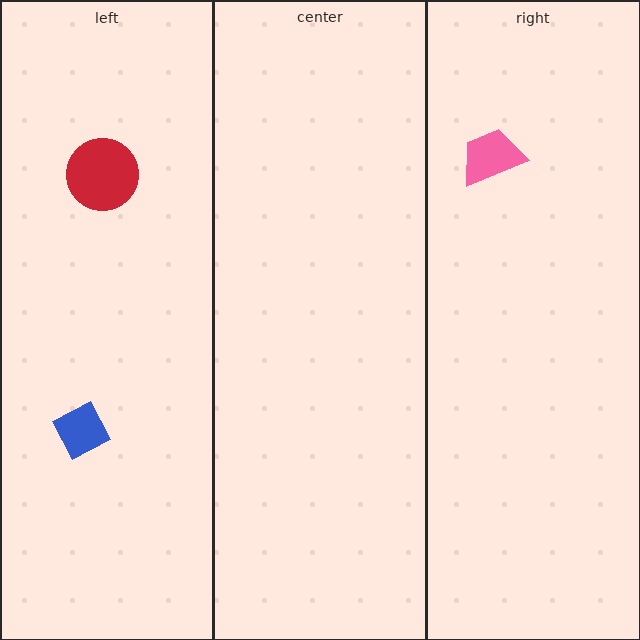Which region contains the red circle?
The left region.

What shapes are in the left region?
The red circle, the blue diamond.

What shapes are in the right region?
The pink trapezoid.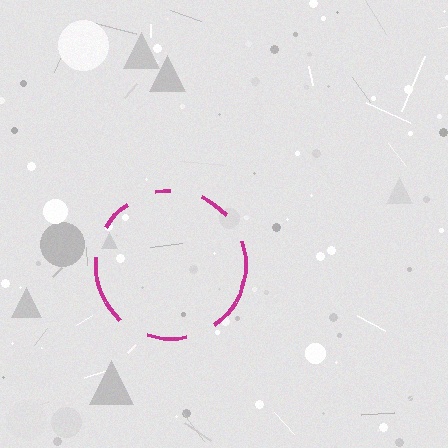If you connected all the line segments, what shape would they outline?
They would outline a circle.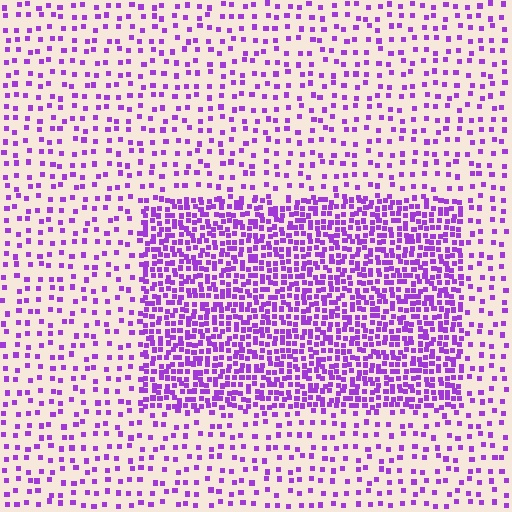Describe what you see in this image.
The image contains small purple elements arranged at two different densities. A rectangle-shaped region is visible where the elements are more densely packed than the surrounding area.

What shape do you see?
I see a rectangle.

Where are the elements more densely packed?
The elements are more densely packed inside the rectangle boundary.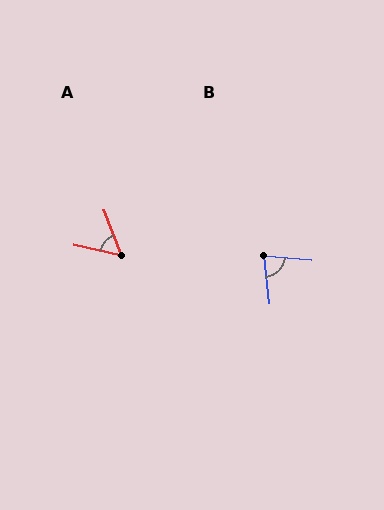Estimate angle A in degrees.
Approximately 56 degrees.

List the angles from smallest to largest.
A (56°), B (78°).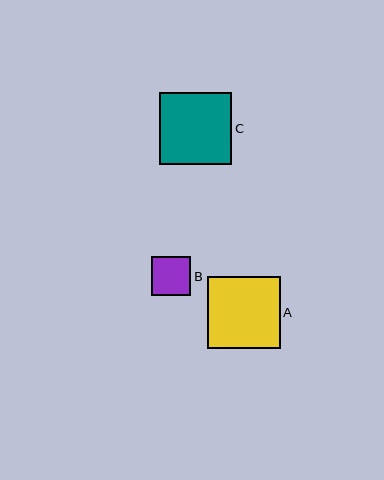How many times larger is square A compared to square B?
Square A is approximately 1.8 times the size of square B.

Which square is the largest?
Square A is the largest with a size of approximately 73 pixels.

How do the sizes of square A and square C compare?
Square A and square C are approximately the same size.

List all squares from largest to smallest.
From largest to smallest: A, C, B.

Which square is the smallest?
Square B is the smallest with a size of approximately 39 pixels.